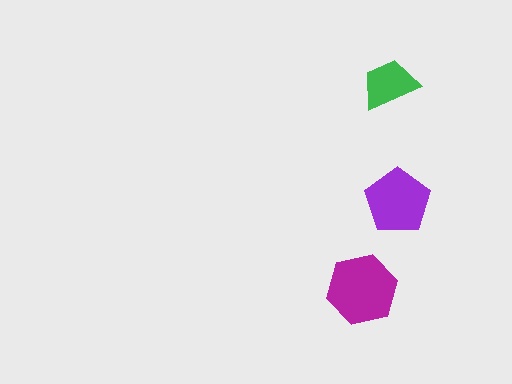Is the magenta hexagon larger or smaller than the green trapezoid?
Larger.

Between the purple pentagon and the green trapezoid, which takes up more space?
The purple pentagon.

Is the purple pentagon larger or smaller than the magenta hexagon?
Smaller.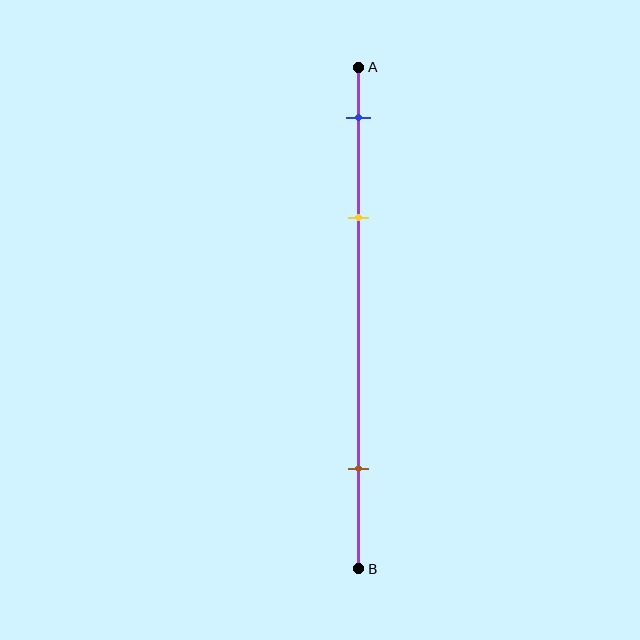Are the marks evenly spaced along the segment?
No, the marks are not evenly spaced.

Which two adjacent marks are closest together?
The blue and yellow marks are the closest adjacent pair.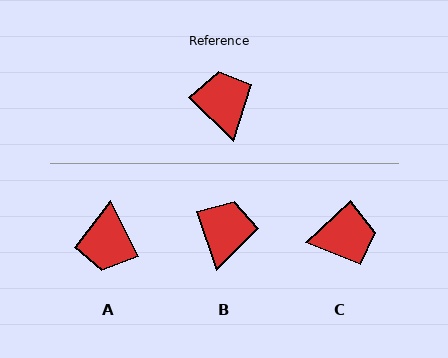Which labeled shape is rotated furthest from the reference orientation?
A, about 160 degrees away.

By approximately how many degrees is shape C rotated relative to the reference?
Approximately 93 degrees clockwise.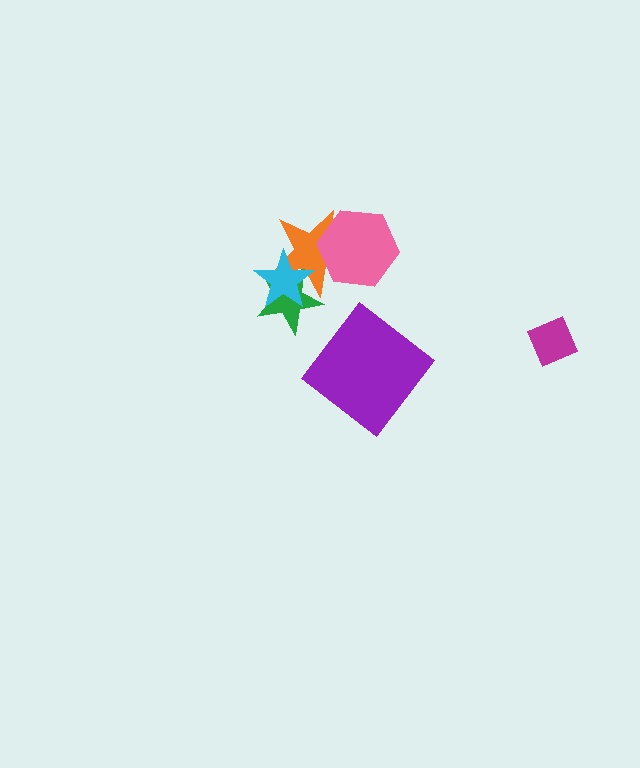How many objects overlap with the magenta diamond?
0 objects overlap with the magenta diamond.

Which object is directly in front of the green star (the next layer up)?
The orange star is directly in front of the green star.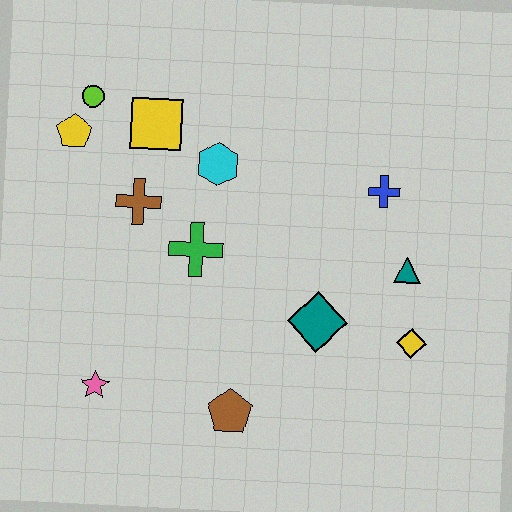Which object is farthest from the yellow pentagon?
The yellow diamond is farthest from the yellow pentagon.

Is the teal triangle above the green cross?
No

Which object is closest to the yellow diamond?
The teal triangle is closest to the yellow diamond.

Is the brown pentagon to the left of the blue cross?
Yes